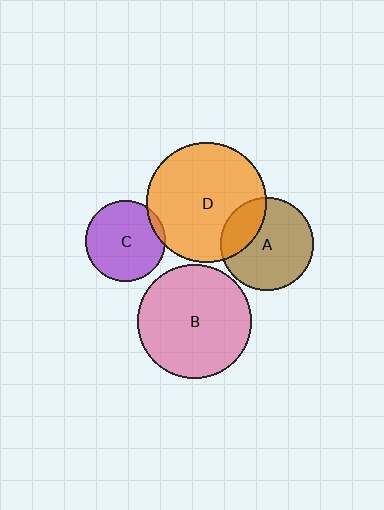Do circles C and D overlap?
Yes.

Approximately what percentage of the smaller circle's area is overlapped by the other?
Approximately 5%.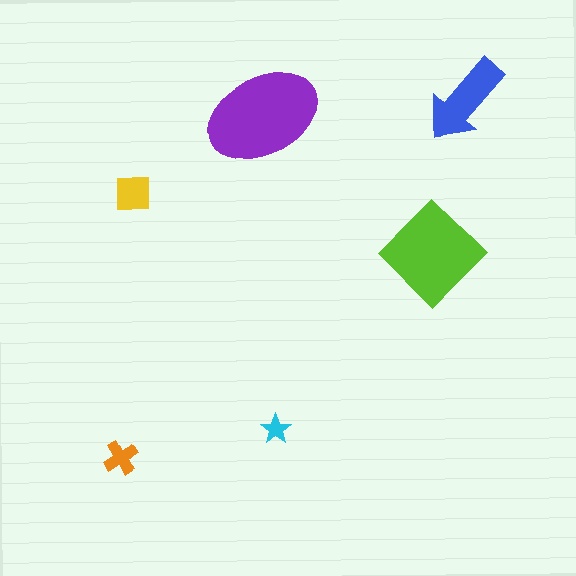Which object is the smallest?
The cyan star.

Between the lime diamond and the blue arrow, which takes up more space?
The lime diamond.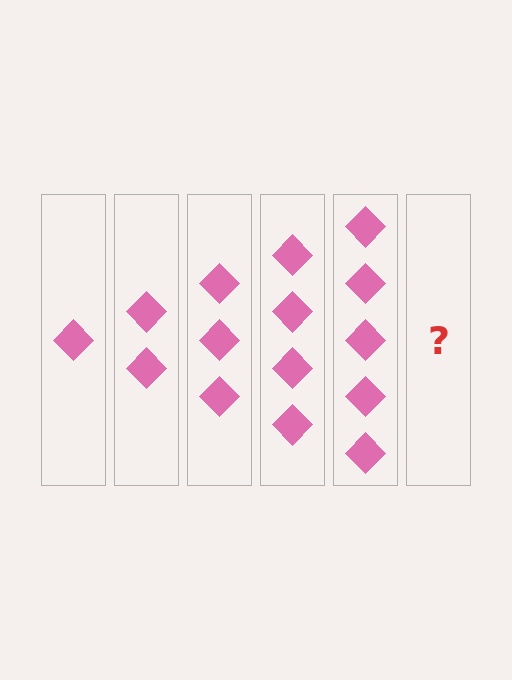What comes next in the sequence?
The next element should be 6 diamonds.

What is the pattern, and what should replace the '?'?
The pattern is that each step adds one more diamond. The '?' should be 6 diamonds.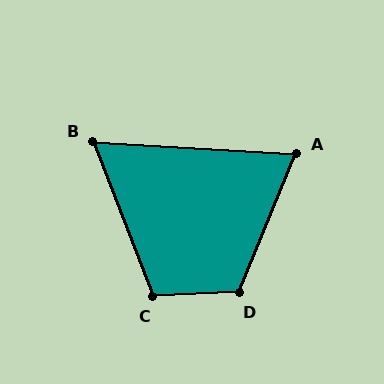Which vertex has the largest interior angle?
D, at approximately 114 degrees.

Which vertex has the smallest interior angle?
B, at approximately 66 degrees.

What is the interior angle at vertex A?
Approximately 71 degrees (acute).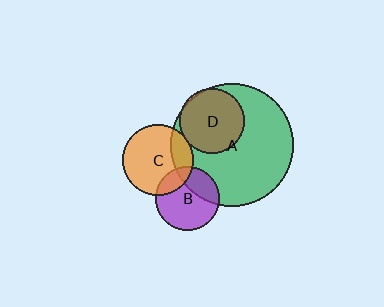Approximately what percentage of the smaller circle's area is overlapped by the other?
Approximately 5%.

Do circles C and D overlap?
Yes.